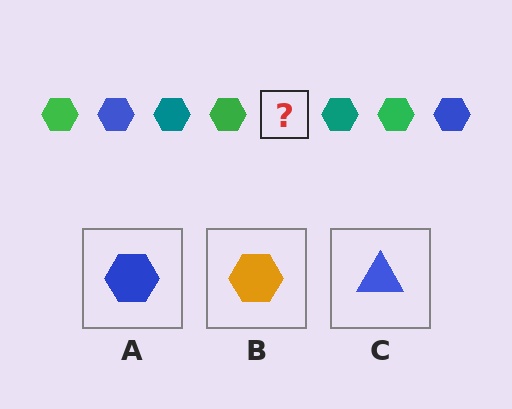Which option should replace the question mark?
Option A.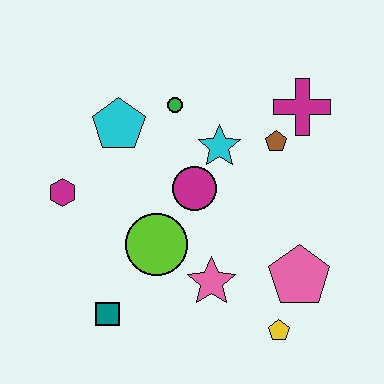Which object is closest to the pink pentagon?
The yellow pentagon is closest to the pink pentagon.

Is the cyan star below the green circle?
Yes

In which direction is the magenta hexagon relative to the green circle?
The magenta hexagon is to the left of the green circle.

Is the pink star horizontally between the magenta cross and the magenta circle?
Yes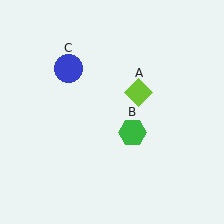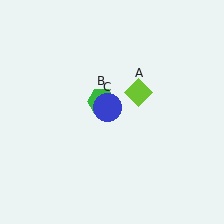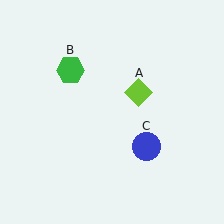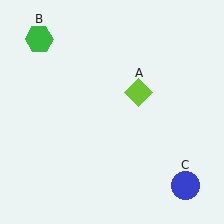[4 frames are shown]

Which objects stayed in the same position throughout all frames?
Lime diamond (object A) remained stationary.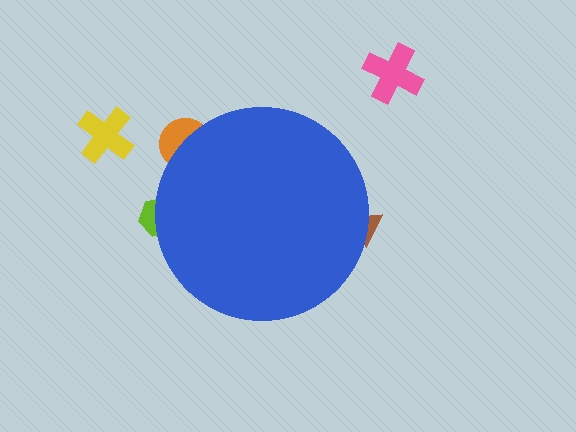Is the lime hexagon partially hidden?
Yes, the lime hexagon is partially hidden behind the blue circle.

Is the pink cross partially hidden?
No, the pink cross is fully visible.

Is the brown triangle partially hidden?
Yes, the brown triangle is partially hidden behind the blue circle.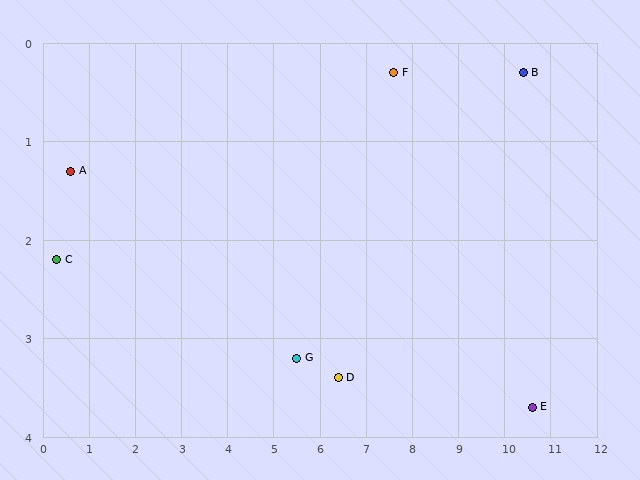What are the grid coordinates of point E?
Point E is at approximately (10.6, 3.7).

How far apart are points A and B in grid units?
Points A and B are about 9.9 grid units apart.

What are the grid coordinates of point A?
Point A is at approximately (0.6, 1.3).